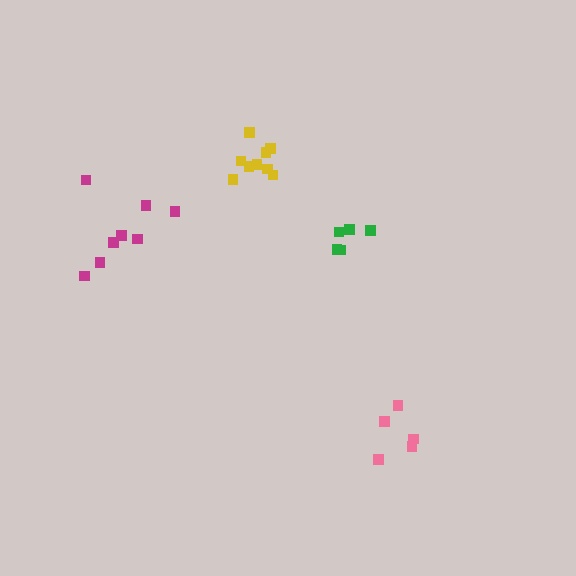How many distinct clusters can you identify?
There are 4 distinct clusters.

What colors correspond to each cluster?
The clusters are colored: yellow, pink, green, magenta.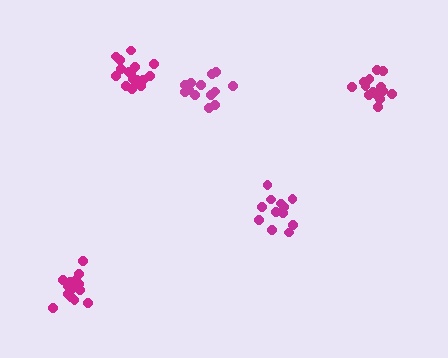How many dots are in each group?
Group 1: 12 dots, Group 2: 17 dots, Group 3: 14 dots, Group 4: 15 dots, Group 5: 13 dots (71 total).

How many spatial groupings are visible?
There are 5 spatial groupings.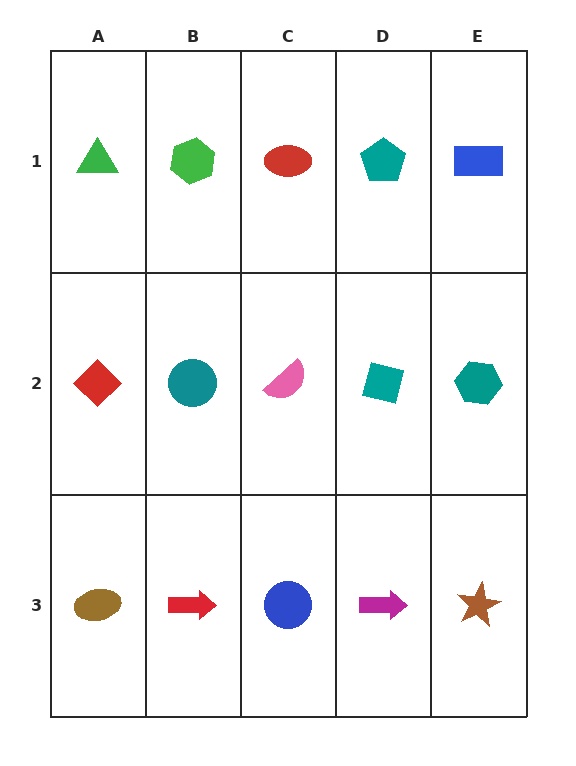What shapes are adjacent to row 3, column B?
A teal circle (row 2, column B), a brown ellipse (row 3, column A), a blue circle (row 3, column C).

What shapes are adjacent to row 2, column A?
A green triangle (row 1, column A), a brown ellipse (row 3, column A), a teal circle (row 2, column B).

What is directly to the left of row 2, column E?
A teal square.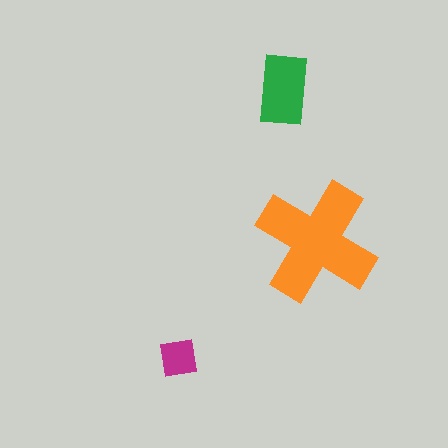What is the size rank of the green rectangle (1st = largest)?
2nd.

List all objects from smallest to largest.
The magenta square, the green rectangle, the orange cross.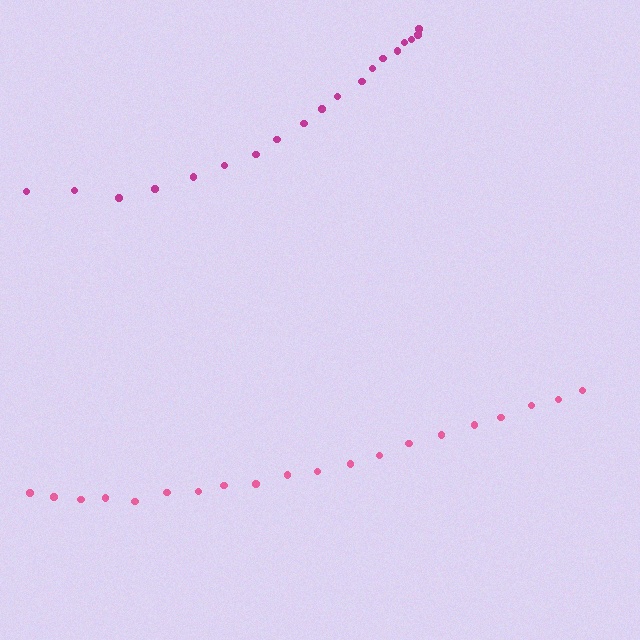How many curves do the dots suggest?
There are 2 distinct paths.